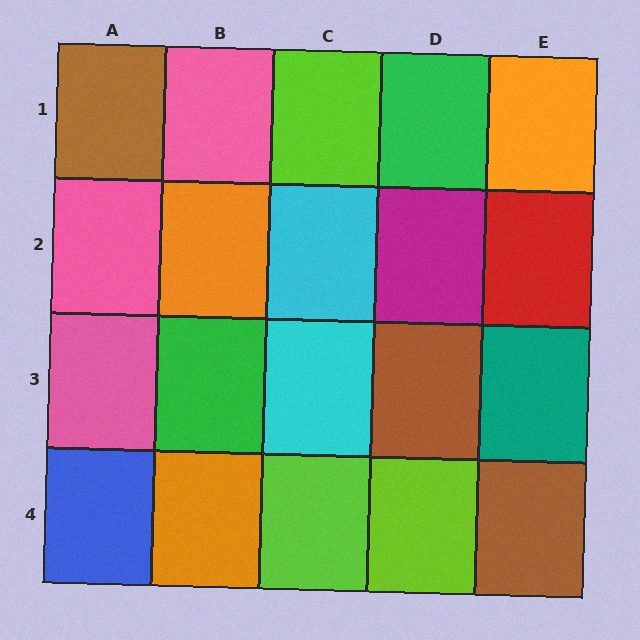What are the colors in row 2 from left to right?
Pink, orange, cyan, magenta, red.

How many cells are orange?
3 cells are orange.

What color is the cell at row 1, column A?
Brown.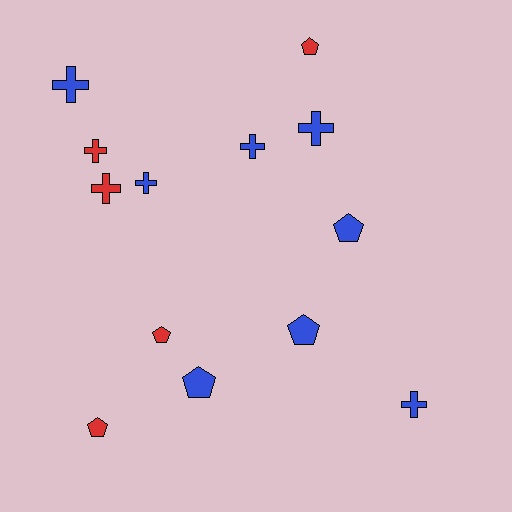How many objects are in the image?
There are 13 objects.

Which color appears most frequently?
Blue, with 8 objects.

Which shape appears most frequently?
Cross, with 7 objects.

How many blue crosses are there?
There are 5 blue crosses.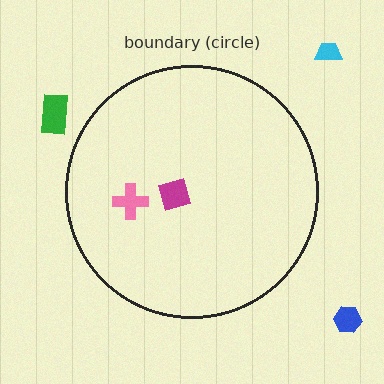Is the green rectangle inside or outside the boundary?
Outside.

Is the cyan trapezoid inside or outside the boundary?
Outside.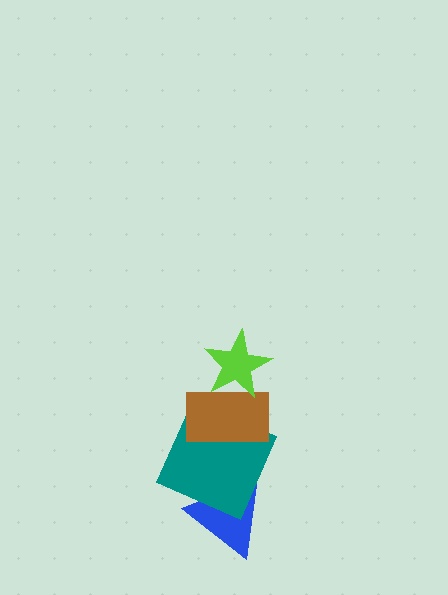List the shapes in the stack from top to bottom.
From top to bottom: the lime star, the brown rectangle, the teal square, the blue triangle.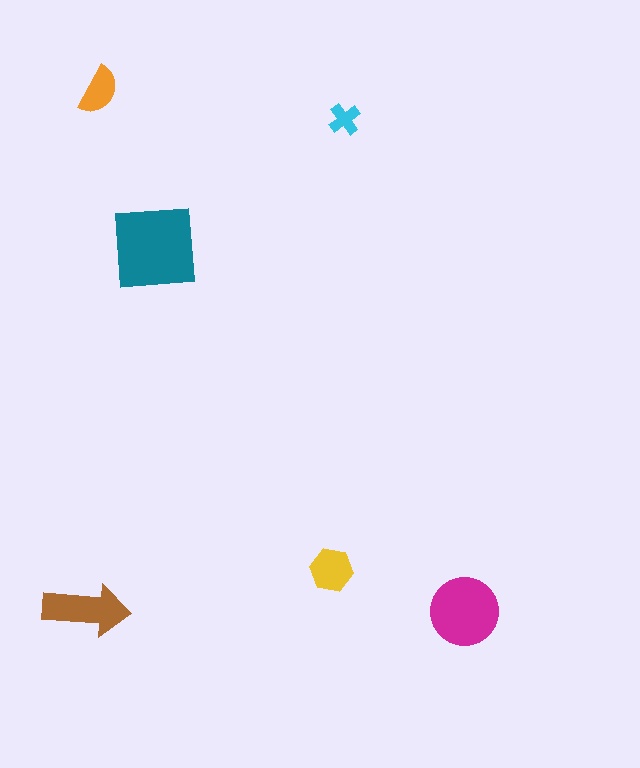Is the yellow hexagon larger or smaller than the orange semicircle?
Larger.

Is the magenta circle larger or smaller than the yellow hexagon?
Larger.